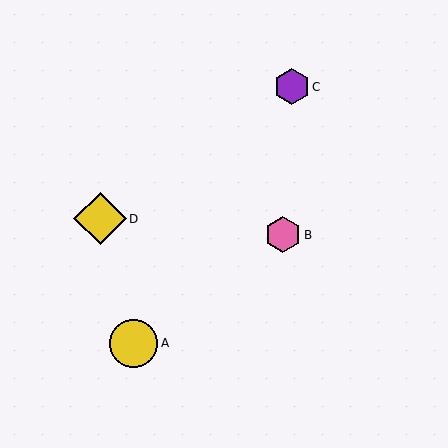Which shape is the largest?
The yellow diamond (labeled D) is the largest.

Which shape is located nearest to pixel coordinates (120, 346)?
The yellow circle (labeled A) at (134, 343) is nearest to that location.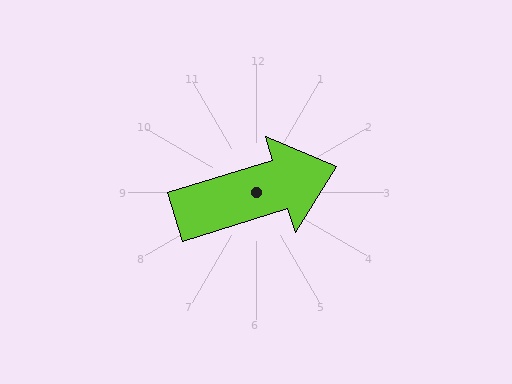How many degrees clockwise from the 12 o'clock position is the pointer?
Approximately 73 degrees.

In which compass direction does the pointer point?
East.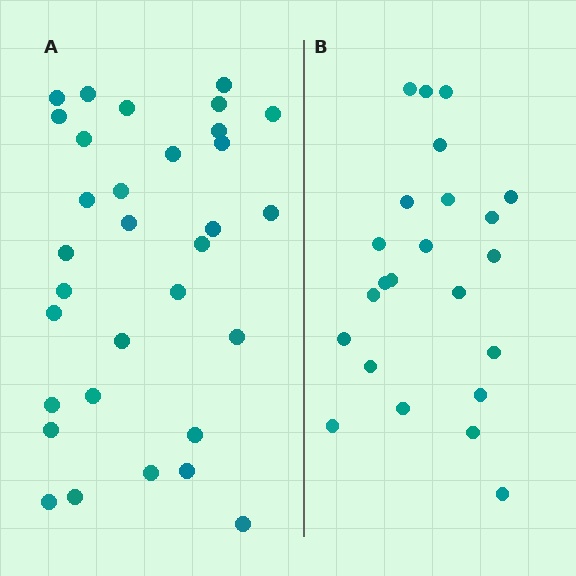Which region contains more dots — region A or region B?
Region A (the left region) has more dots.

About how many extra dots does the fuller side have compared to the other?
Region A has roughly 8 or so more dots than region B.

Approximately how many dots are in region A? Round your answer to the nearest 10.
About 30 dots. (The exact count is 32, which rounds to 30.)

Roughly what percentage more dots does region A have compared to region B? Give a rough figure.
About 40% more.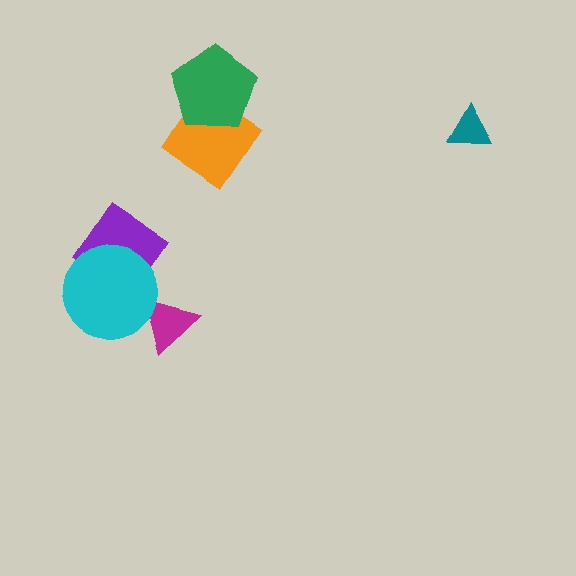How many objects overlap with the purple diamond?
1 object overlaps with the purple diamond.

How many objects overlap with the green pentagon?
1 object overlaps with the green pentagon.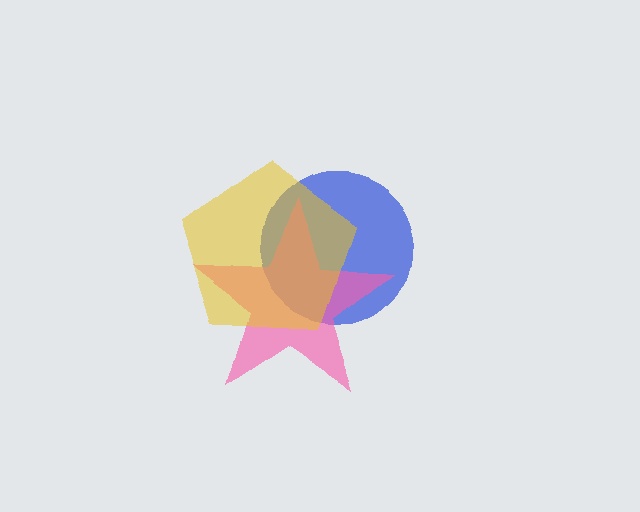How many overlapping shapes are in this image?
There are 3 overlapping shapes in the image.